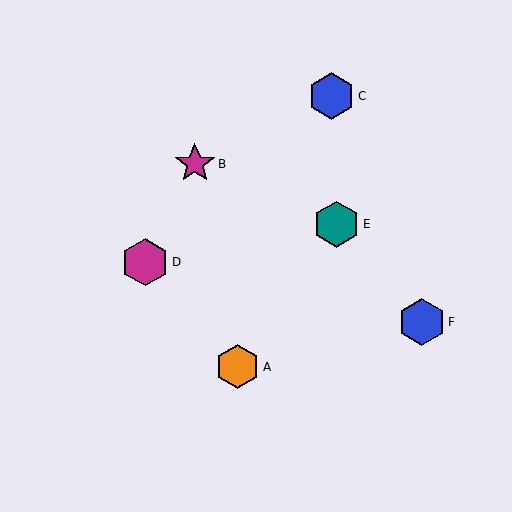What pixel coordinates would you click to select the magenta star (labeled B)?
Click at (195, 164) to select the magenta star B.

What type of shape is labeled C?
Shape C is a blue hexagon.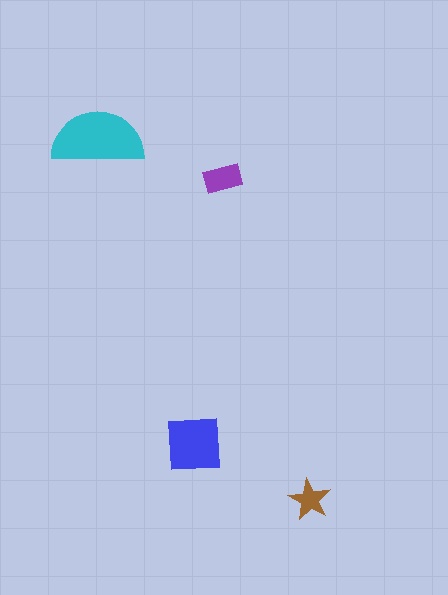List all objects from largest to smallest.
The cyan semicircle, the blue square, the purple rectangle, the brown star.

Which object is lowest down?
The brown star is bottommost.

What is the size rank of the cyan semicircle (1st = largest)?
1st.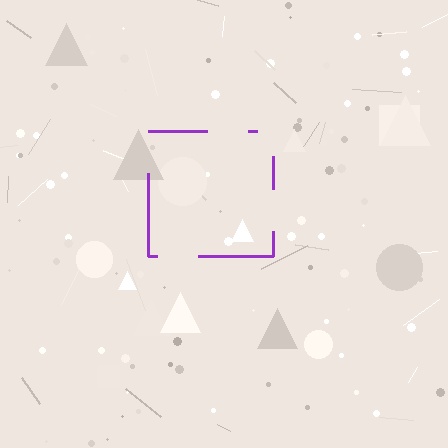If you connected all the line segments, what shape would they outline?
They would outline a square.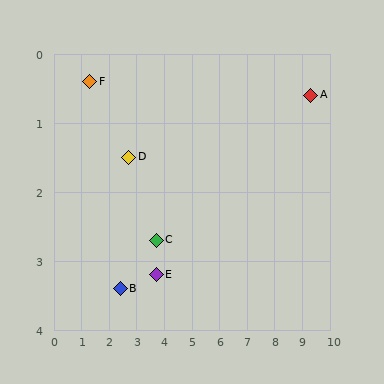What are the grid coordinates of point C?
Point C is at approximately (3.7, 2.7).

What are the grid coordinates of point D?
Point D is at approximately (2.7, 1.5).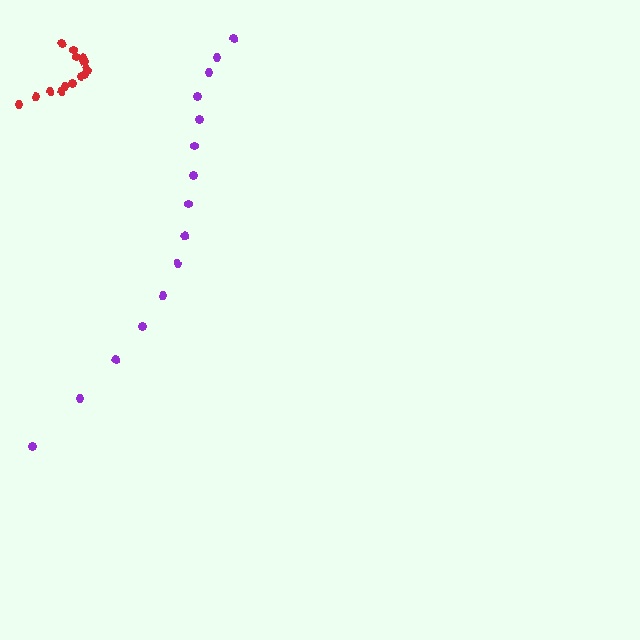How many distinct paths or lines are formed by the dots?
There are 2 distinct paths.